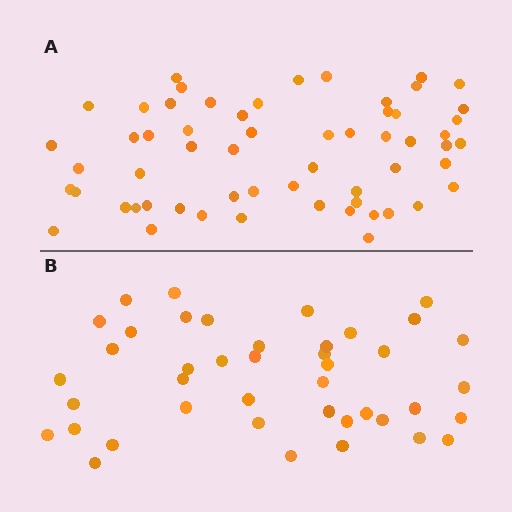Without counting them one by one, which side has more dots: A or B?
Region A (the top region) has more dots.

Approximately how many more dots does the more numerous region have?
Region A has approximately 15 more dots than region B.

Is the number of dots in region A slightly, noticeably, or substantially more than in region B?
Region A has noticeably more, but not dramatically so. The ratio is roughly 1.4 to 1.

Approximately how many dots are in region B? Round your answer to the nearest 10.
About 40 dots. (The exact count is 42, which rounds to 40.)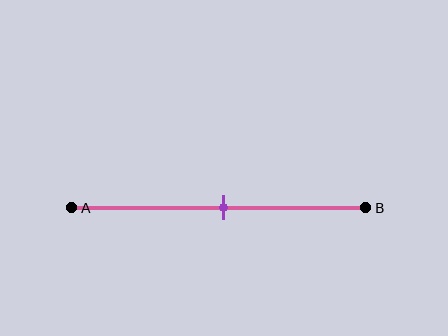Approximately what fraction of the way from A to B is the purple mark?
The purple mark is approximately 50% of the way from A to B.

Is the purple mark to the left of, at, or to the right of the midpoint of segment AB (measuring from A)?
The purple mark is approximately at the midpoint of segment AB.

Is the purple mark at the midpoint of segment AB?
Yes, the mark is approximately at the midpoint.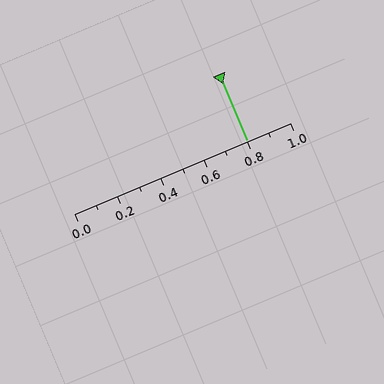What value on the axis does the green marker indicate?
The marker indicates approximately 0.8.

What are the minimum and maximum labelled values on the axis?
The axis runs from 0.0 to 1.0.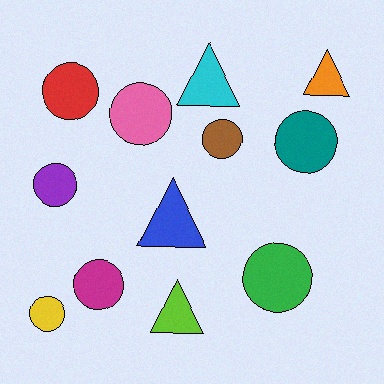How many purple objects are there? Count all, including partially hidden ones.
There is 1 purple object.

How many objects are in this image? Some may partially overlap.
There are 12 objects.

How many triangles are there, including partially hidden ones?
There are 4 triangles.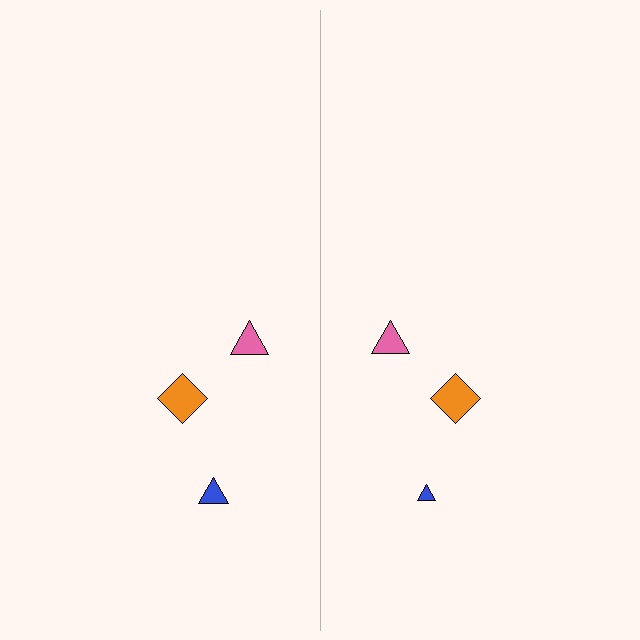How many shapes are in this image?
There are 6 shapes in this image.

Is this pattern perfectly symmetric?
No, the pattern is not perfectly symmetric. The blue triangle on the right side has a different size than its mirror counterpart.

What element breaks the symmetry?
The blue triangle on the right side has a different size than its mirror counterpart.